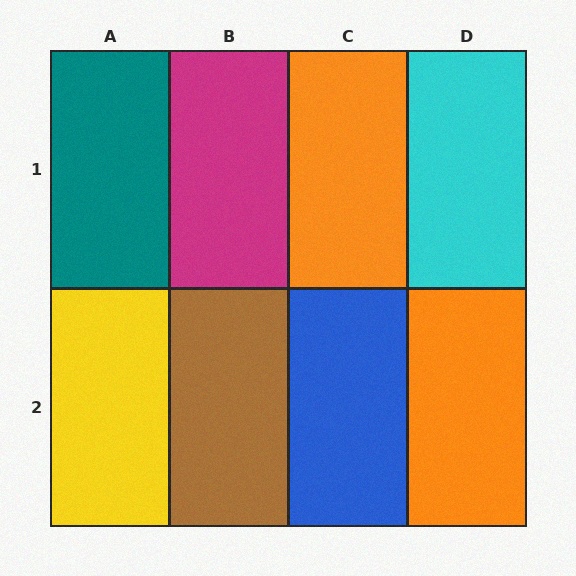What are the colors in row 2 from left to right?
Yellow, brown, blue, orange.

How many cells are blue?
1 cell is blue.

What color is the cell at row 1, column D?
Cyan.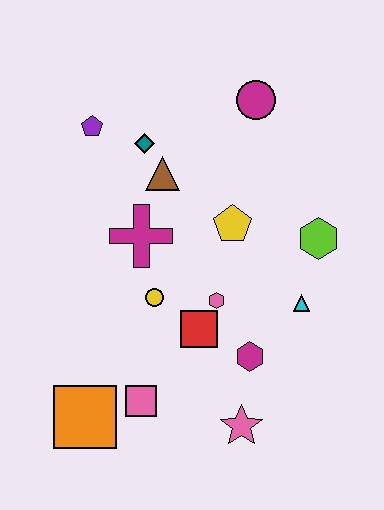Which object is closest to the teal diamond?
The brown triangle is closest to the teal diamond.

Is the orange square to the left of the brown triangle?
Yes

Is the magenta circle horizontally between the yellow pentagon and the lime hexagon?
Yes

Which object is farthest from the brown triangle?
The pink star is farthest from the brown triangle.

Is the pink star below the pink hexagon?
Yes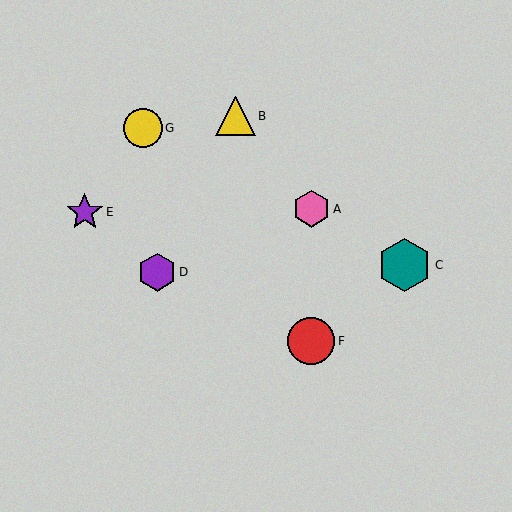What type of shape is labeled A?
Shape A is a pink hexagon.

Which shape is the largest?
The teal hexagon (labeled C) is the largest.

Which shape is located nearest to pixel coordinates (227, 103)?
The yellow triangle (labeled B) at (236, 116) is nearest to that location.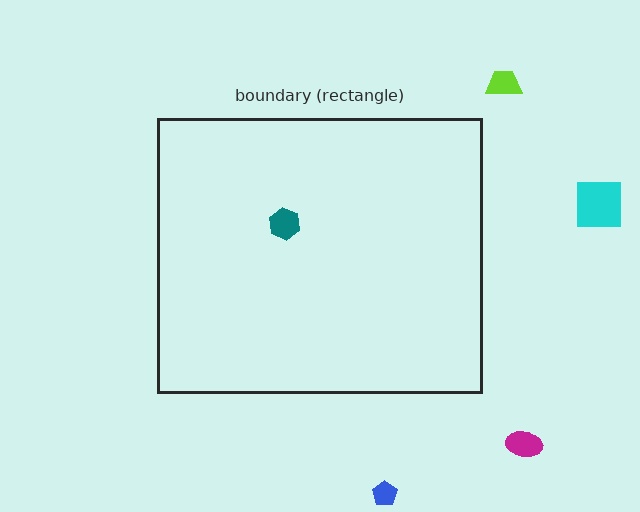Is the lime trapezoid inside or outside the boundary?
Outside.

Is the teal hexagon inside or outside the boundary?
Inside.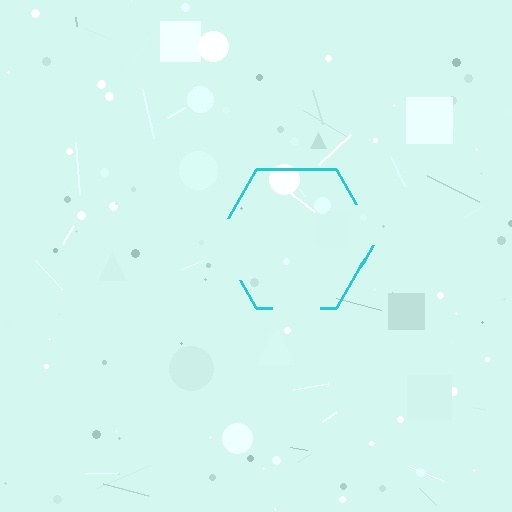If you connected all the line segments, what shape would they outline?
They would outline a hexagon.